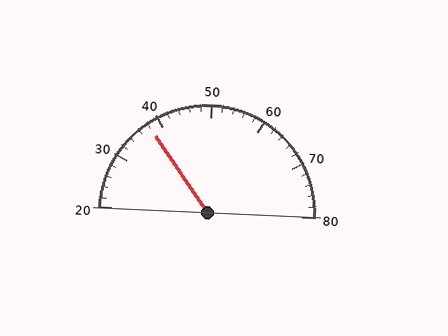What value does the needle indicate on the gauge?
The needle indicates approximately 38.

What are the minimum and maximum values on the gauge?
The gauge ranges from 20 to 80.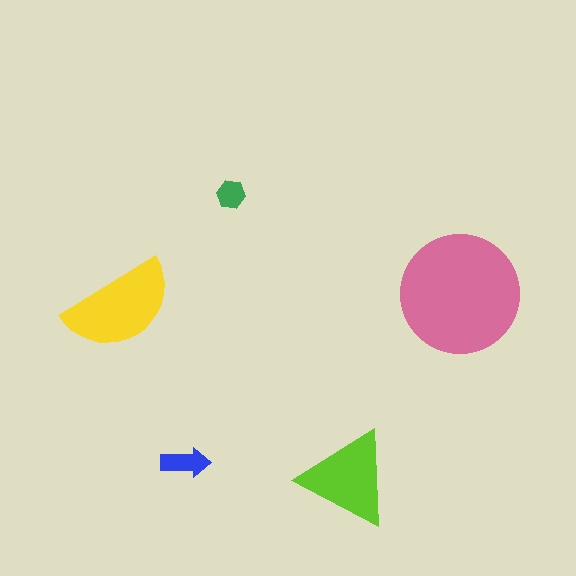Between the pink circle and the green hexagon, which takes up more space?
The pink circle.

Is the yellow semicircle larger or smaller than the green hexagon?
Larger.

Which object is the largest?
The pink circle.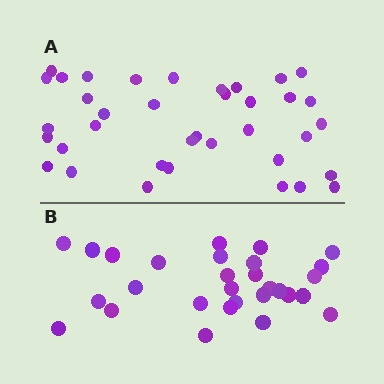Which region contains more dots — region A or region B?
Region A (the top region) has more dots.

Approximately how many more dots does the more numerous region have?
Region A has roughly 8 or so more dots than region B.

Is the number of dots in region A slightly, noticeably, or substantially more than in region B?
Region A has noticeably more, but not dramatically so. The ratio is roughly 1.3 to 1.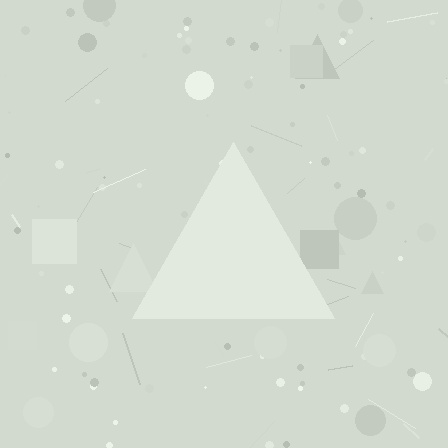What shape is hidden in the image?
A triangle is hidden in the image.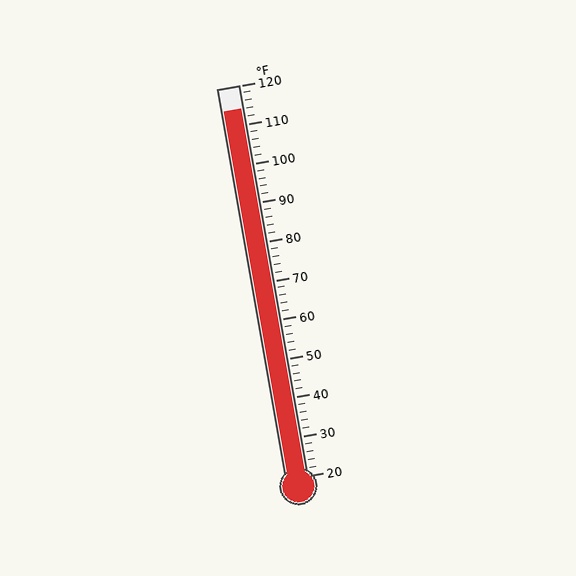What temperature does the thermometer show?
The thermometer shows approximately 114°F.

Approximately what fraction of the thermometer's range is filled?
The thermometer is filled to approximately 95% of its range.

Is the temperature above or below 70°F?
The temperature is above 70°F.